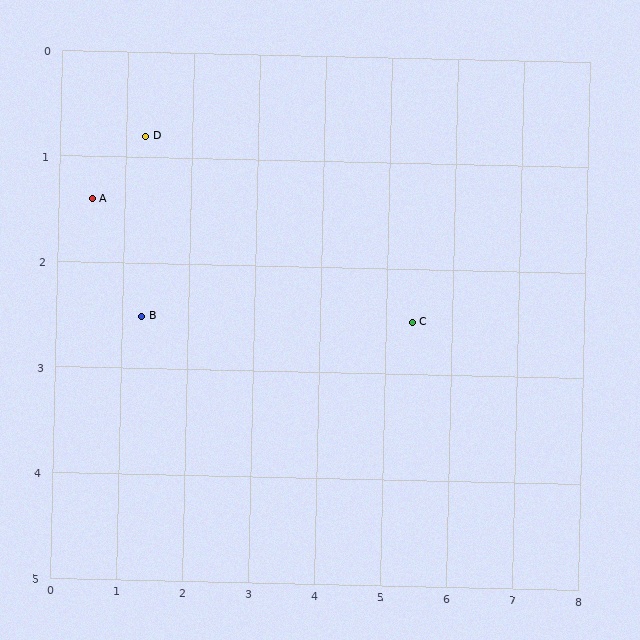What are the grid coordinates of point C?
Point C is at approximately (5.4, 2.5).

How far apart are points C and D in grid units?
Points C and D are about 4.4 grid units apart.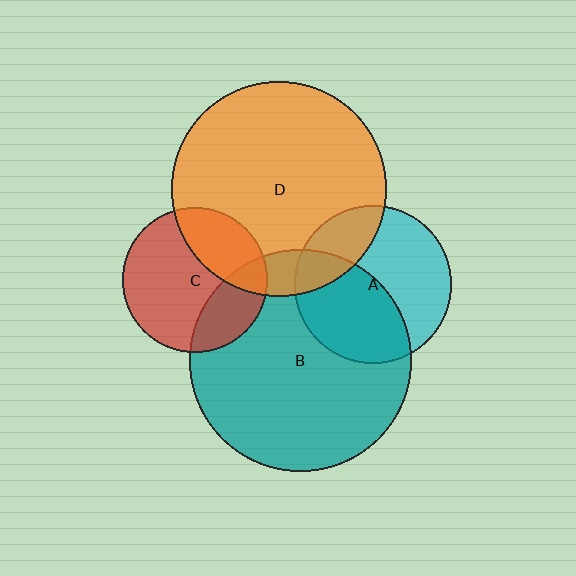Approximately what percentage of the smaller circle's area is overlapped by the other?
Approximately 45%.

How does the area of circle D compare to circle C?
Approximately 2.2 times.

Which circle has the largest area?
Circle B (teal).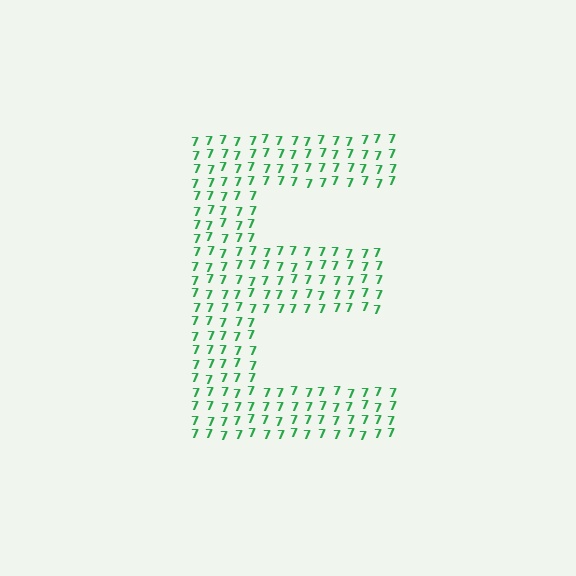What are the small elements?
The small elements are digit 7's.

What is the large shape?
The large shape is the letter E.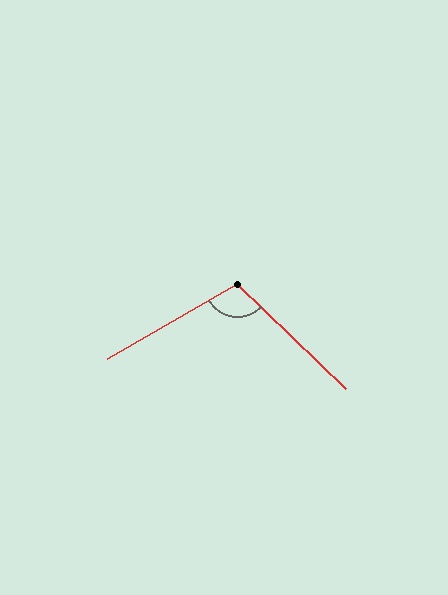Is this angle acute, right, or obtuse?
It is obtuse.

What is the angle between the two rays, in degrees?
Approximately 106 degrees.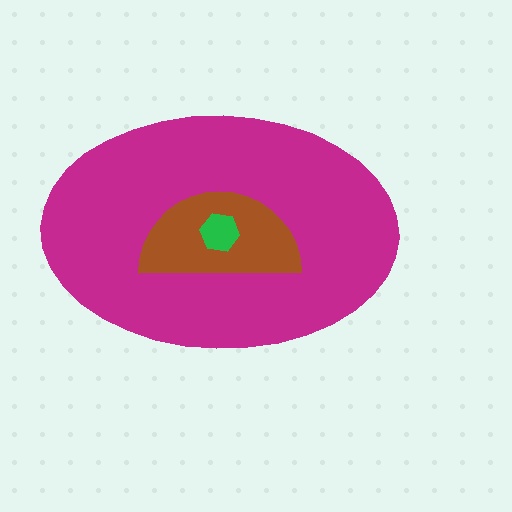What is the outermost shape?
The magenta ellipse.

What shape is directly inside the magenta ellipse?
The brown semicircle.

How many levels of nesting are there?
3.